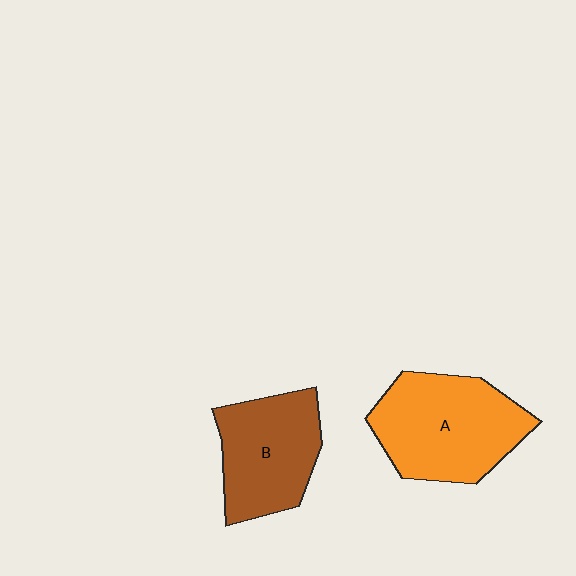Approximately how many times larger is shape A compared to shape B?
Approximately 1.2 times.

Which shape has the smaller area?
Shape B (brown).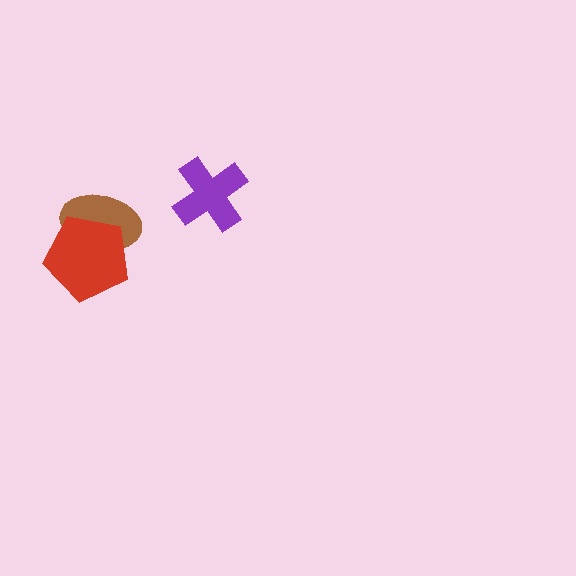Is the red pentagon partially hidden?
No, no other shape covers it.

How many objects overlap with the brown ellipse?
1 object overlaps with the brown ellipse.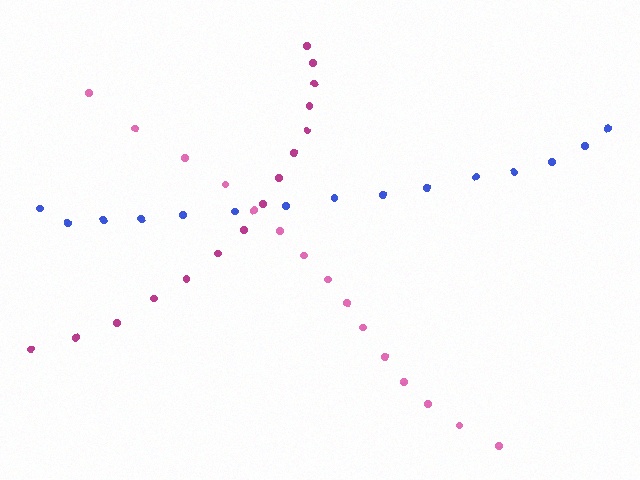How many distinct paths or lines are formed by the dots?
There are 3 distinct paths.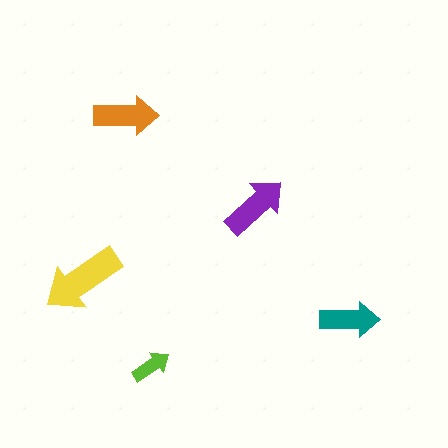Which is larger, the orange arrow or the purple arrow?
The purple one.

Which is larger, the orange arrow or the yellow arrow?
The yellow one.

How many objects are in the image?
There are 5 objects in the image.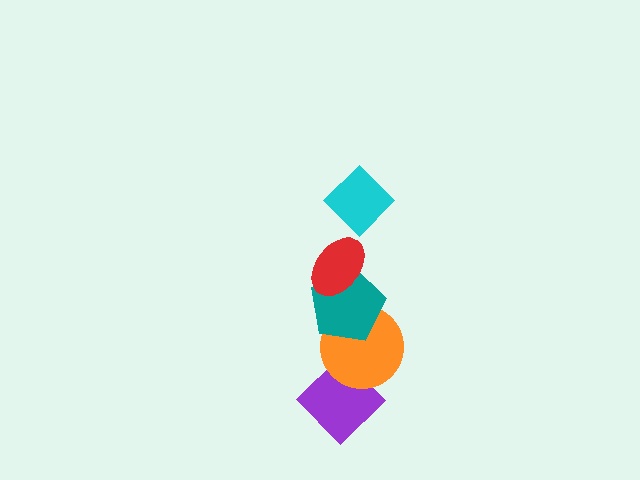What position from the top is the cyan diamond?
The cyan diamond is 1st from the top.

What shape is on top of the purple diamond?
The orange circle is on top of the purple diamond.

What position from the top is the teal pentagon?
The teal pentagon is 3rd from the top.